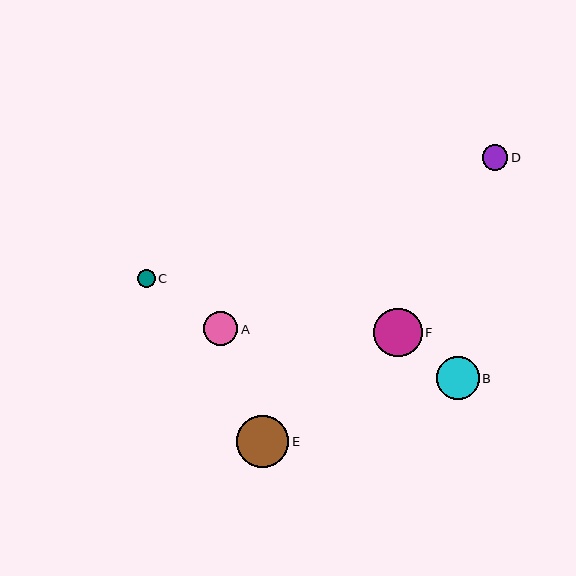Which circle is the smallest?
Circle C is the smallest with a size of approximately 18 pixels.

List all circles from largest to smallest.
From largest to smallest: E, F, B, A, D, C.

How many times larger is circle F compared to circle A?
Circle F is approximately 1.4 times the size of circle A.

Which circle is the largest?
Circle E is the largest with a size of approximately 52 pixels.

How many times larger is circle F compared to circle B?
Circle F is approximately 1.1 times the size of circle B.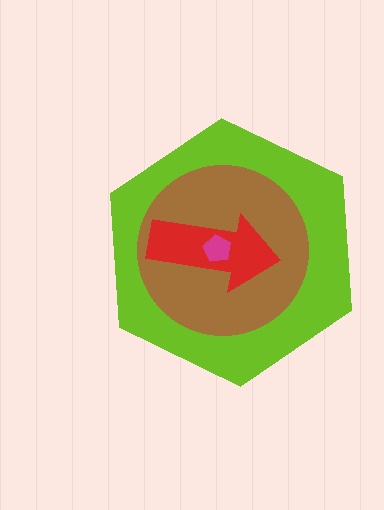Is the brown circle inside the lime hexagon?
Yes.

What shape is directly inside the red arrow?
The magenta pentagon.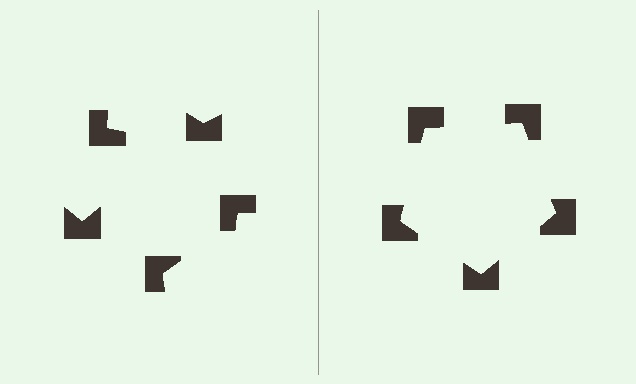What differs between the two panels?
The notched squares are positioned identically on both sides; only the wedge orientations differ. On the right they align to a pentagon; on the left they are misaligned.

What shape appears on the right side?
An illusory pentagon.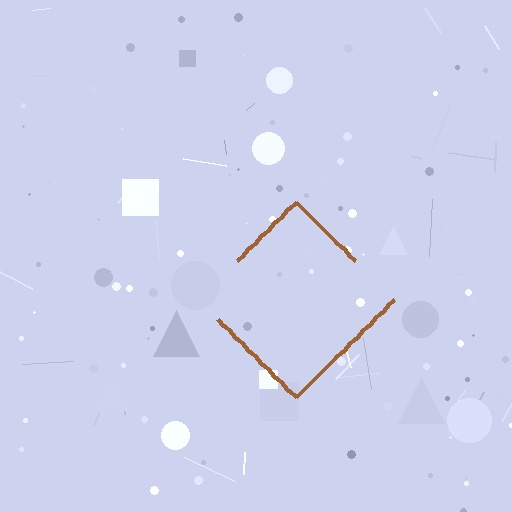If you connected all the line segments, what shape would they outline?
They would outline a diamond.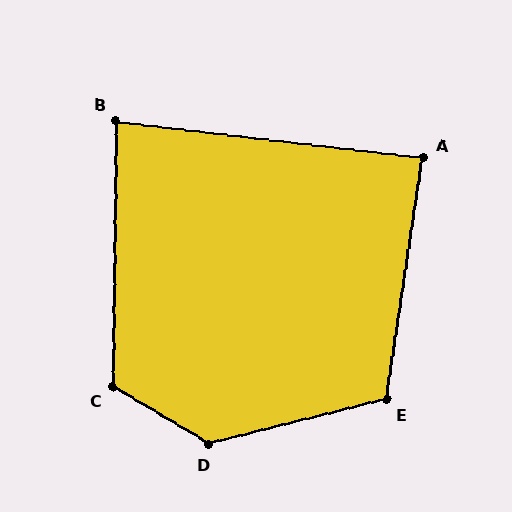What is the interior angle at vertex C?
Approximately 120 degrees (obtuse).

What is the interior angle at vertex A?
Approximately 88 degrees (approximately right).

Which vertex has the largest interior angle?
D, at approximately 135 degrees.